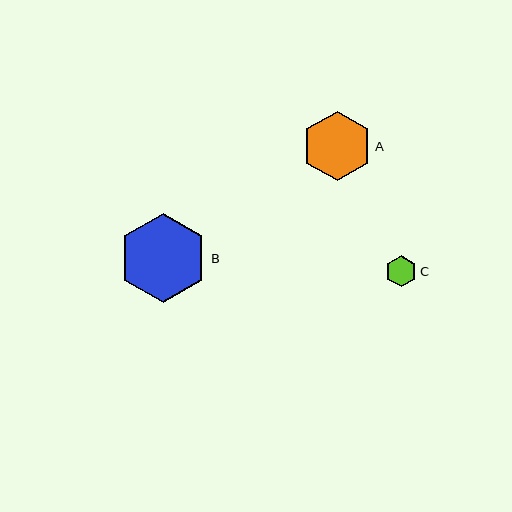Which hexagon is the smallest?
Hexagon C is the smallest with a size of approximately 31 pixels.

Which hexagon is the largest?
Hexagon B is the largest with a size of approximately 89 pixels.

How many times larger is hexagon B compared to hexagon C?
Hexagon B is approximately 2.9 times the size of hexagon C.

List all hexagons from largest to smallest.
From largest to smallest: B, A, C.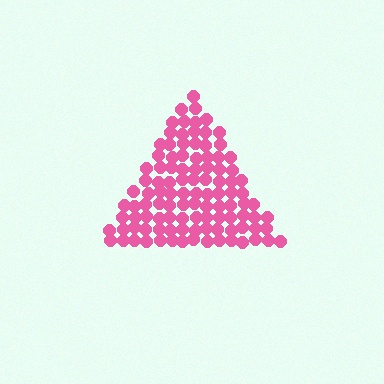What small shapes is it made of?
It is made of small circles.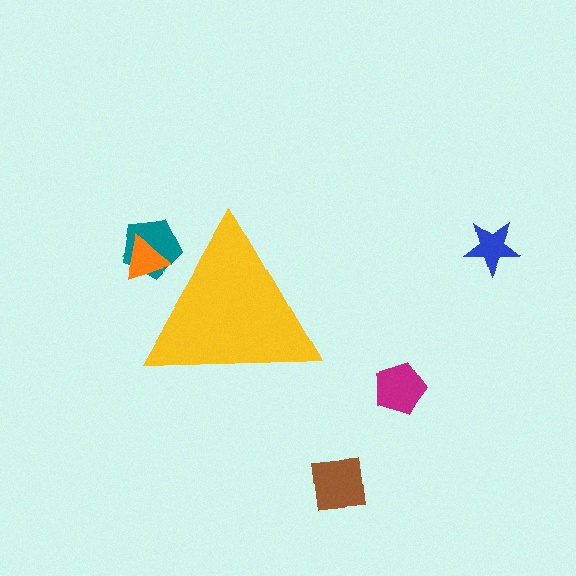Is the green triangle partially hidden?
Yes, the green triangle is partially hidden behind the yellow triangle.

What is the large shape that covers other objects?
A yellow triangle.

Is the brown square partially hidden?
No, the brown square is fully visible.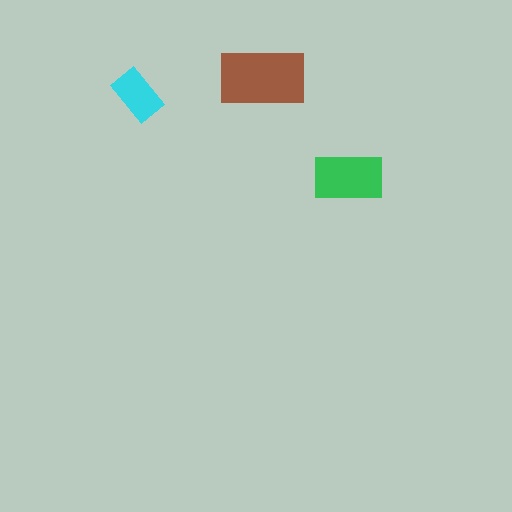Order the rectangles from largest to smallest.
the brown one, the green one, the cyan one.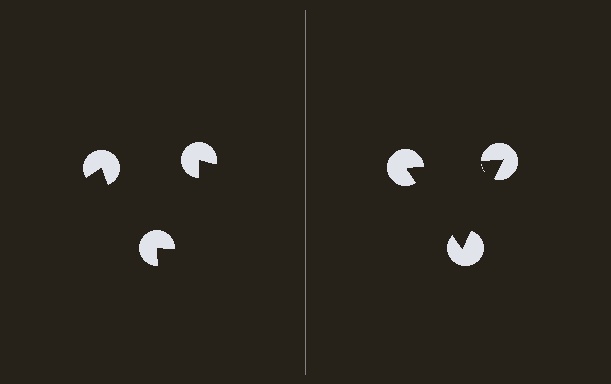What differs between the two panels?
The pac-man discs are positioned identically on both sides; only the wedge orientations differ. On the right they align to a triangle; on the left they are misaligned.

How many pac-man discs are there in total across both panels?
6 — 3 on each side.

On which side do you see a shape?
An illusory triangle appears on the right side. On the left side the wedge cuts are rotated, so no coherent shape forms.